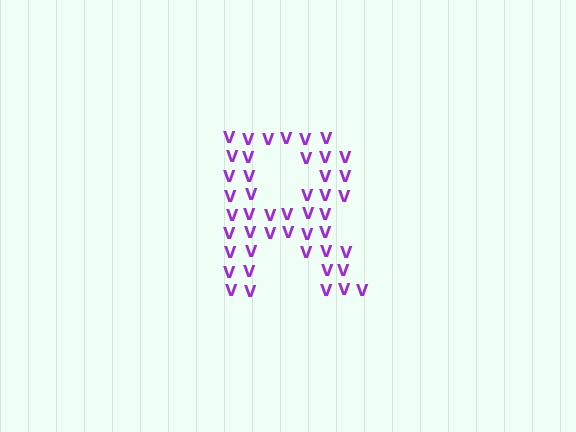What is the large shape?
The large shape is the letter R.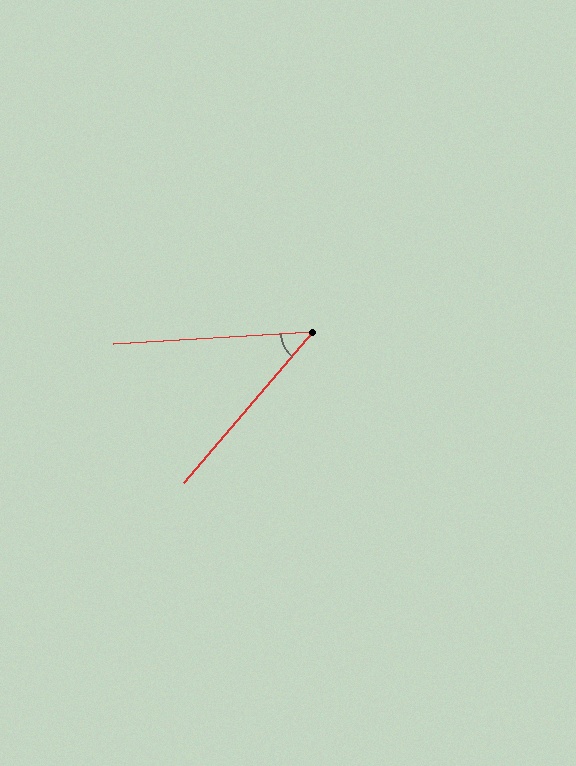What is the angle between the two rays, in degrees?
Approximately 46 degrees.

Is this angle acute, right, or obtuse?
It is acute.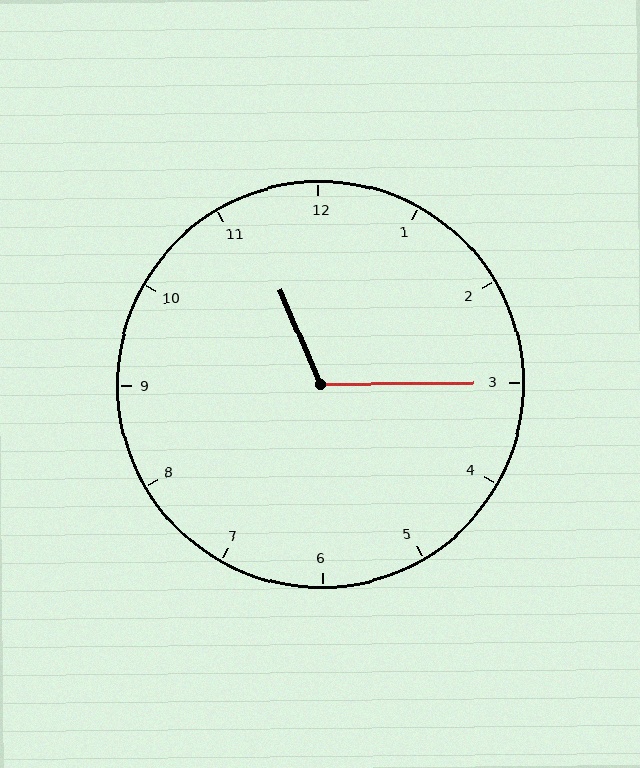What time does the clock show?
11:15.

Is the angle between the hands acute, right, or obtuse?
It is obtuse.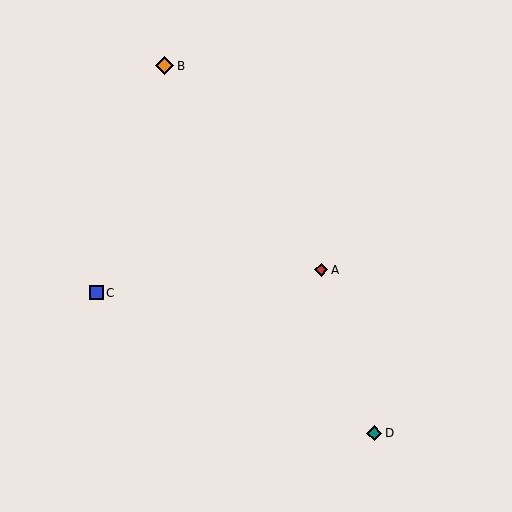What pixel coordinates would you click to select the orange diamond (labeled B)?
Click at (165, 66) to select the orange diamond B.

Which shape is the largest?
The orange diamond (labeled B) is the largest.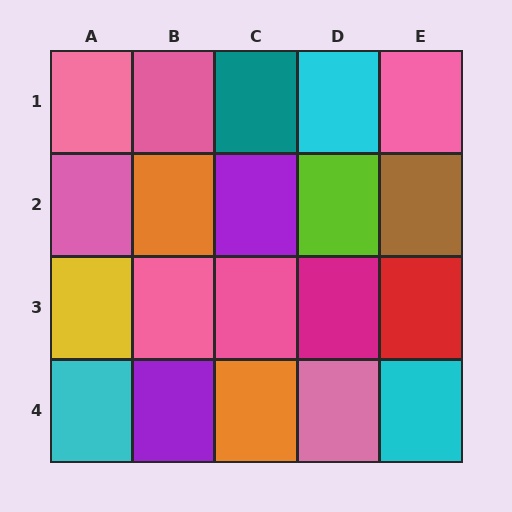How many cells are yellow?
1 cell is yellow.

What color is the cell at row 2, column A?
Pink.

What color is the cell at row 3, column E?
Red.